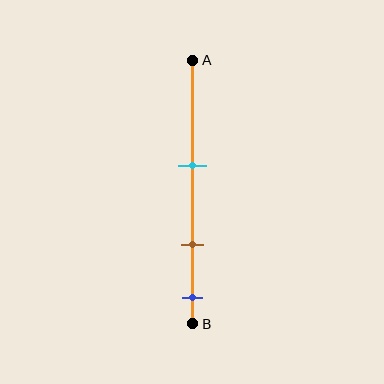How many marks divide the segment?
There are 3 marks dividing the segment.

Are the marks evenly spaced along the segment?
Yes, the marks are approximately evenly spaced.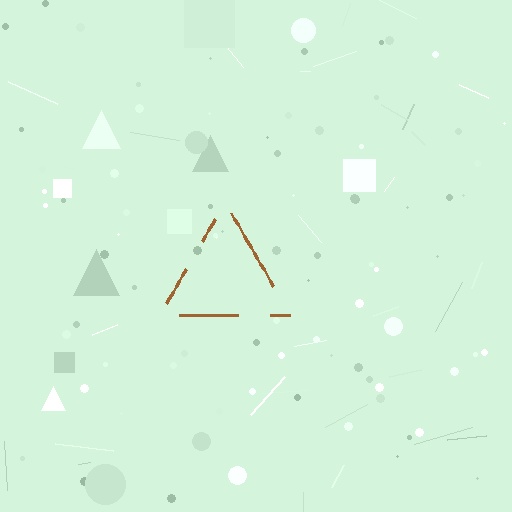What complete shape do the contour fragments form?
The contour fragments form a triangle.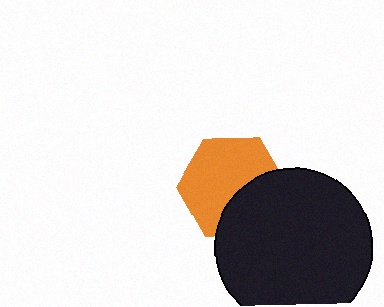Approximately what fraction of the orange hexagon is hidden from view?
Roughly 36% of the orange hexagon is hidden behind the black circle.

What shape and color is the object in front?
The object in front is a black circle.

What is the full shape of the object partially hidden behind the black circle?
The partially hidden object is an orange hexagon.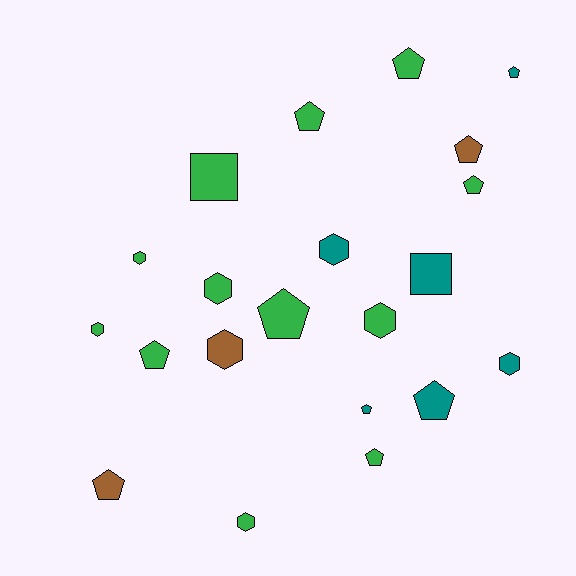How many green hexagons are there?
There are 5 green hexagons.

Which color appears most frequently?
Green, with 12 objects.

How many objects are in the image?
There are 21 objects.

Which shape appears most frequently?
Pentagon, with 11 objects.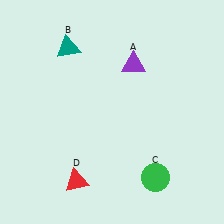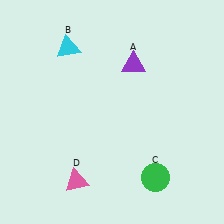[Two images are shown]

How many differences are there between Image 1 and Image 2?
There are 2 differences between the two images.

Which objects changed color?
B changed from teal to cyan. D changed from red to pink.